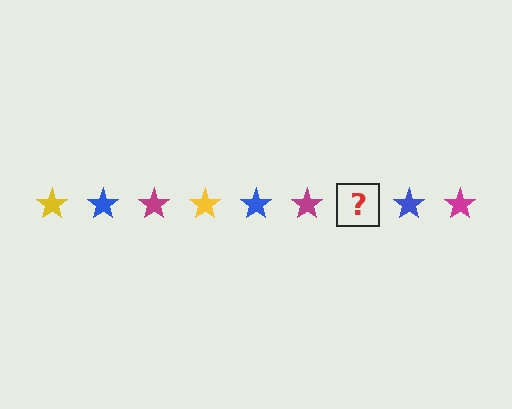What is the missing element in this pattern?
The missing element is a yellow star.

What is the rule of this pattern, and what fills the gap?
The rule is that the pattern cycles through yellow, blue, magenta stars. The gap should be filled with a yellow star.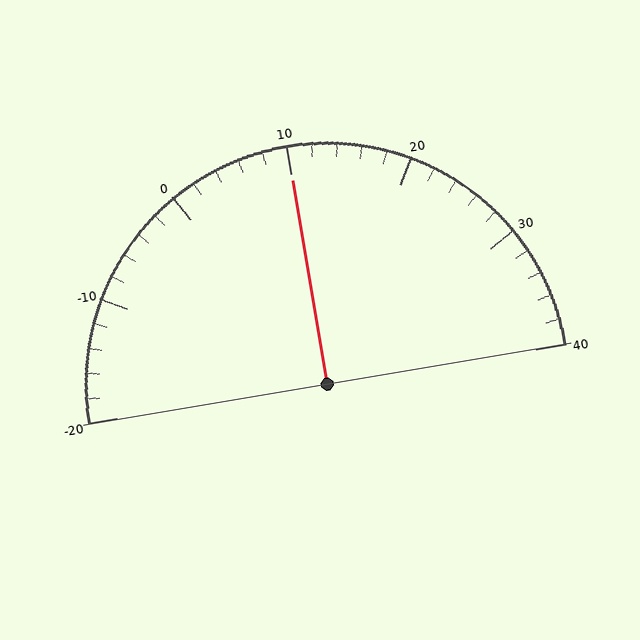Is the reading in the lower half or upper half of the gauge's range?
The reading is in the upper half of the range (-20 to 40).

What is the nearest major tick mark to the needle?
The nearest major tick mark is 10.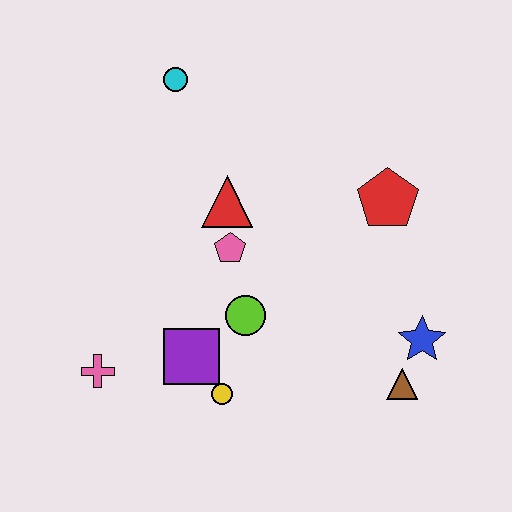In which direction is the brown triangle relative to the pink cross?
The brown triangle is to the right of the pink cross.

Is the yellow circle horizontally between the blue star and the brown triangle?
No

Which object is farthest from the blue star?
The cyan circle is farthest from the blue star.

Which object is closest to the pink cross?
The purple square is closest to the pink cross.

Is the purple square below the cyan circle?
Yes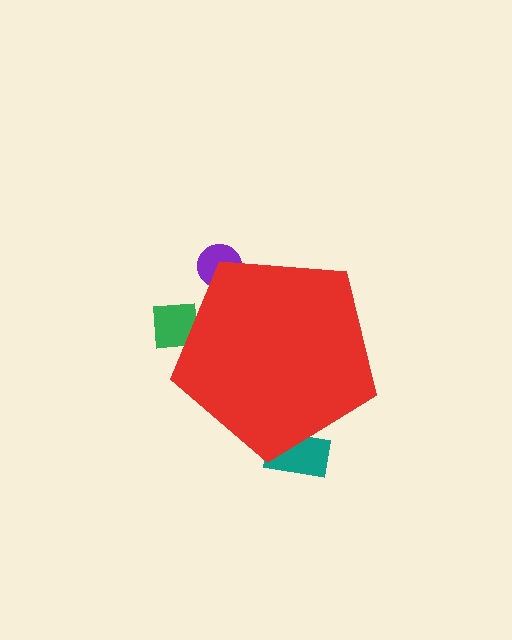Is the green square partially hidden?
Yes, the green square is partially hidden behind the red pentagon.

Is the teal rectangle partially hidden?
Yes, the teal rectangle is partially hidden behind the red pentagon.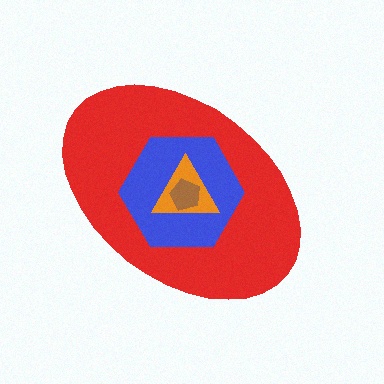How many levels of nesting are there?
4.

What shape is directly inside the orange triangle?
The brown pentagon.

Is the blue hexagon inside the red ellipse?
Yes.